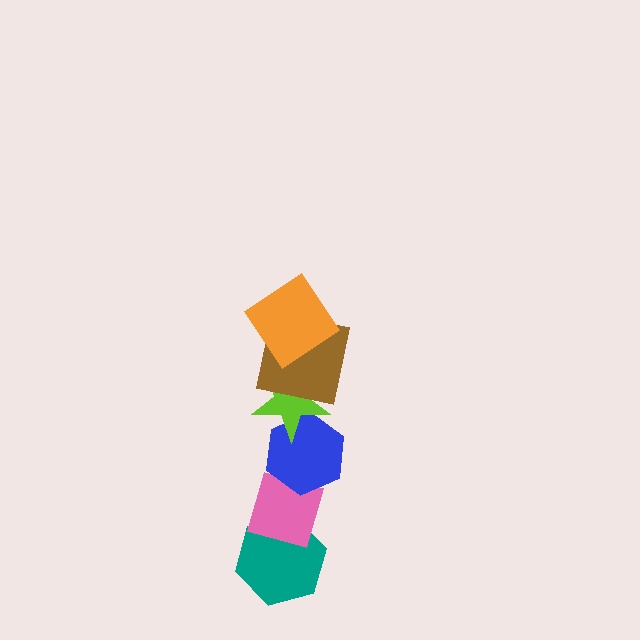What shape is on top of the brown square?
The orange diamond is on top of the brown square.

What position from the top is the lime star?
The lime star is 3rd from the top.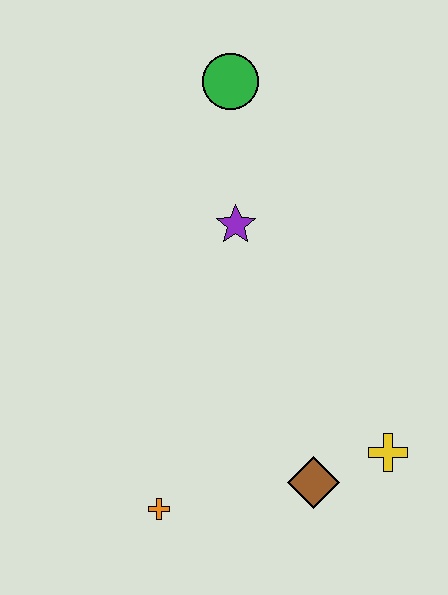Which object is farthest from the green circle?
The orange cross is farthest from the green circle.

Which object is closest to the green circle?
The purple star is closest to the green circle.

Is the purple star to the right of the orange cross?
Yes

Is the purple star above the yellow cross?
Yes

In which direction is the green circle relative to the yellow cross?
The green circle is above the yellow cross.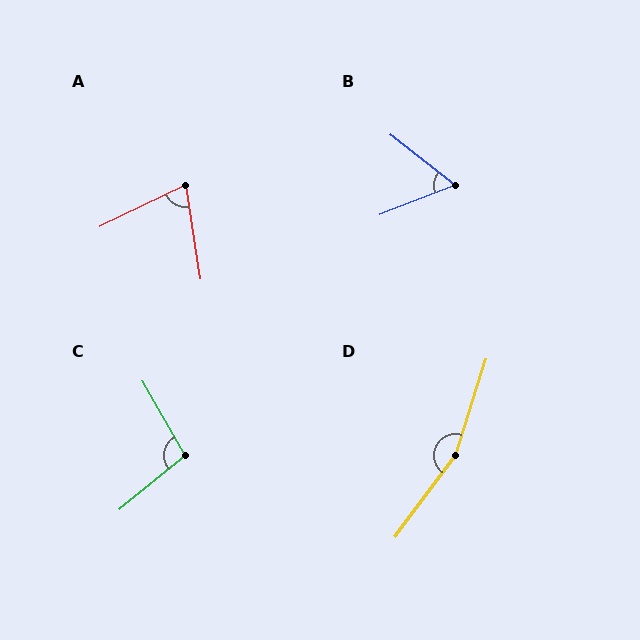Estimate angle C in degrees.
Approximately 99 degrees.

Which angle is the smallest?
B, at approximately 59 degrees.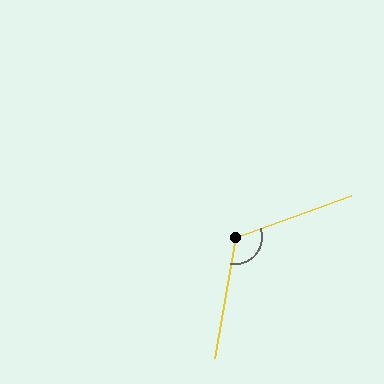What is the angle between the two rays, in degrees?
Approximately 120 degrees.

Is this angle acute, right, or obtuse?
It is obtuse.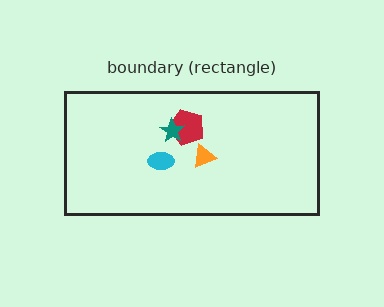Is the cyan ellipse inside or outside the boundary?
Inside.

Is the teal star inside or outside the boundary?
Inside.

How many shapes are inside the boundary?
4 inside, 0 outside.